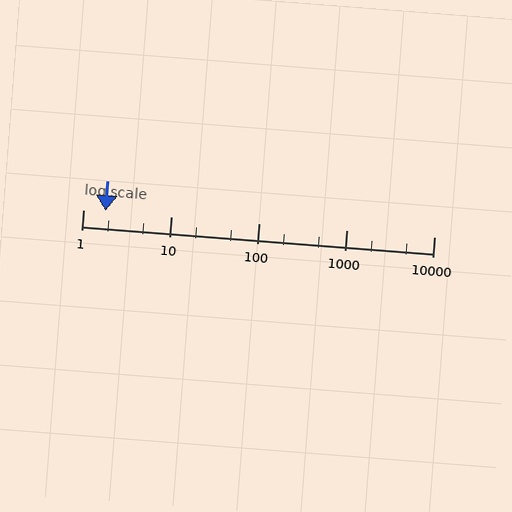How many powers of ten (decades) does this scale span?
The scale spans 4 decades, from 1 to 10000.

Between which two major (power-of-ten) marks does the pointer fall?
The pointer is between 1 and 10.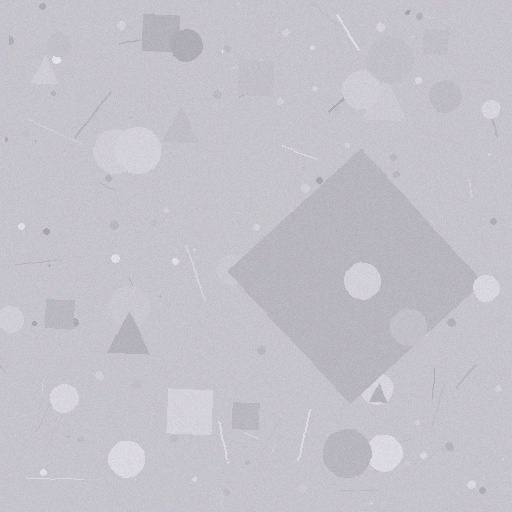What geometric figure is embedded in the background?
A diamond is embedded in the background.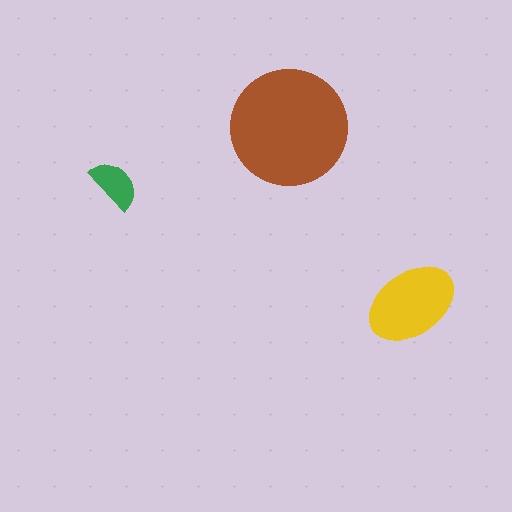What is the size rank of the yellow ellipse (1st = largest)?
2nd.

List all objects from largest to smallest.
The brown circle, the yellow ellipse, the green semicircle.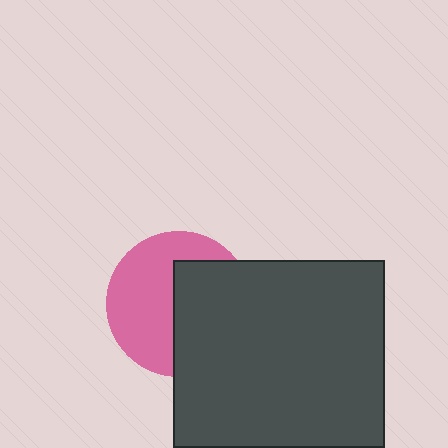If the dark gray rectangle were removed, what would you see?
You would see the complete pink circle.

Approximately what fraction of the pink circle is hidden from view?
Roughly 47% of the pink circle is hidden behind the dark gray rectangle.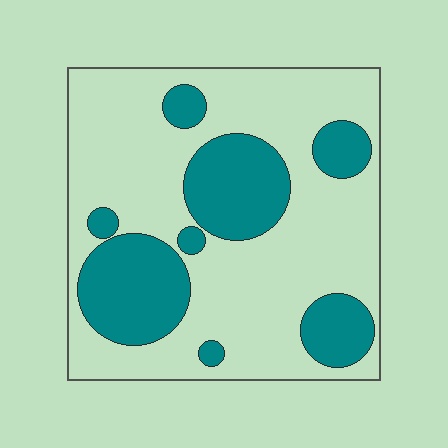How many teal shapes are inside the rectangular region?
8.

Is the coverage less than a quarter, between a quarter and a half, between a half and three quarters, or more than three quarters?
Between a quarter and a half.